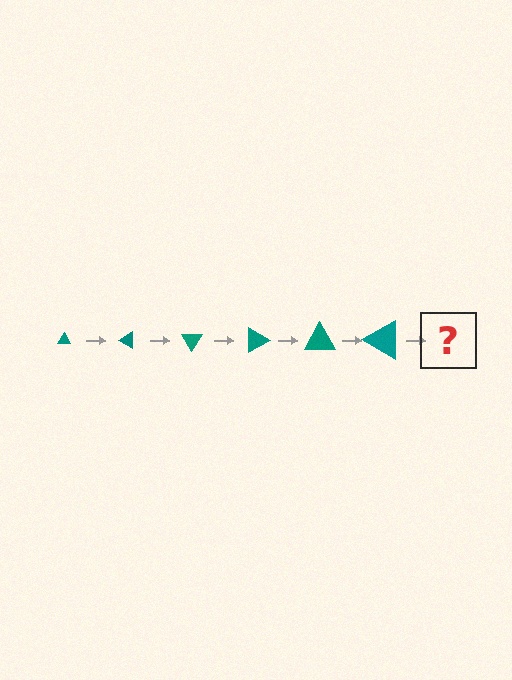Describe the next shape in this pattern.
It should be a triangle, larger than the previous one and rotated 180 degrees from the start.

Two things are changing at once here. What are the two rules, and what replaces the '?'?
The two rules are that the triangle grows larger each step and it rotates 30 degrees each step. The '?' should be a triangle, larger than the previous one and rotated 180 degrees from the start.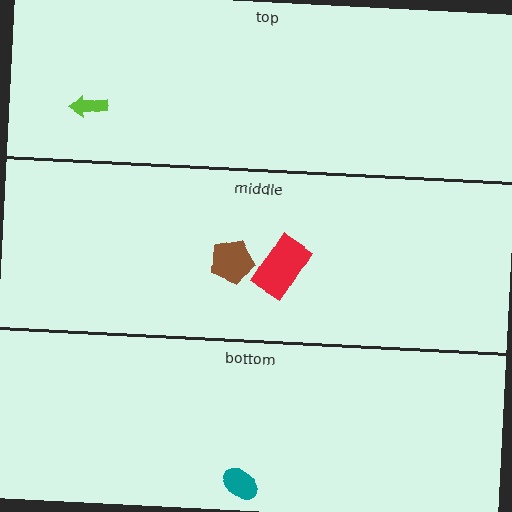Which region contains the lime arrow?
The top region.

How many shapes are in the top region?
1.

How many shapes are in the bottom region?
1.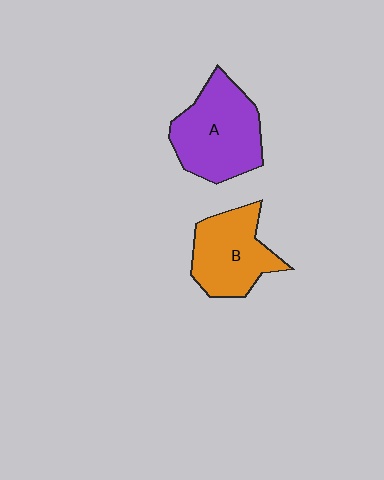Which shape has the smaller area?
Shape B (orange).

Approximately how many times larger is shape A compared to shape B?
Approximately 1.2 times.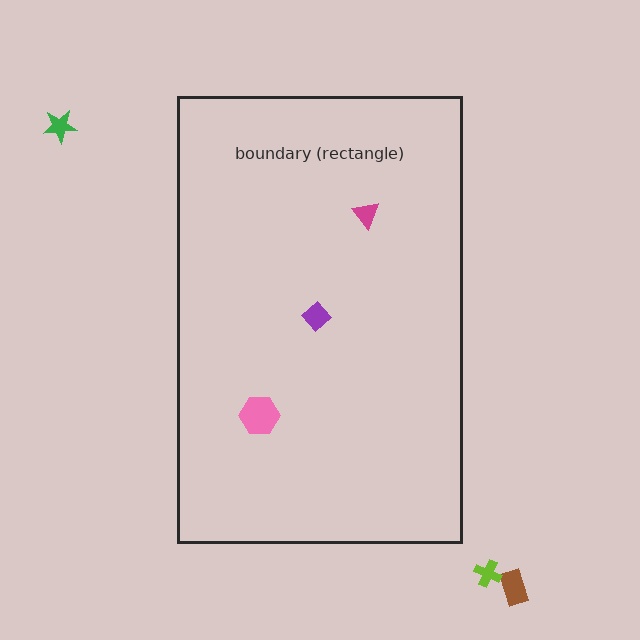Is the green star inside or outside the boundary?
Outside.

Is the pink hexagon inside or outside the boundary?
Inside.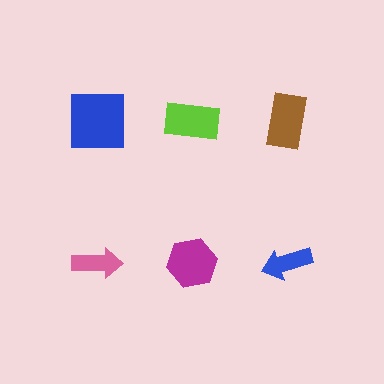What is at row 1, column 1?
A blue square.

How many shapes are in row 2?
3 shapes.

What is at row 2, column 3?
A blue arrow.